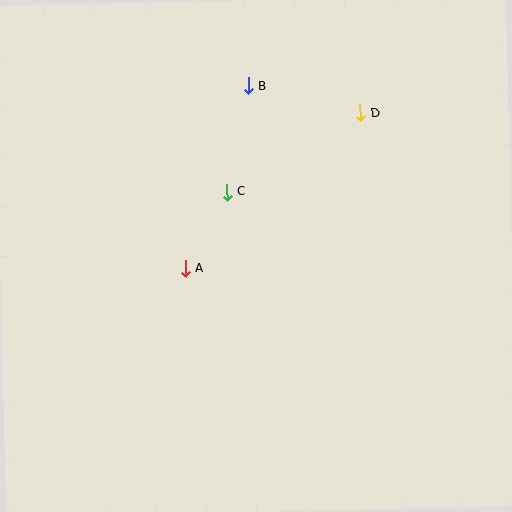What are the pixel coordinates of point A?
Point A is at (186, 268).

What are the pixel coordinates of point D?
Point D is at (360, 113).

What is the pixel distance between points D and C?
The distance between D and C is 155 pixels.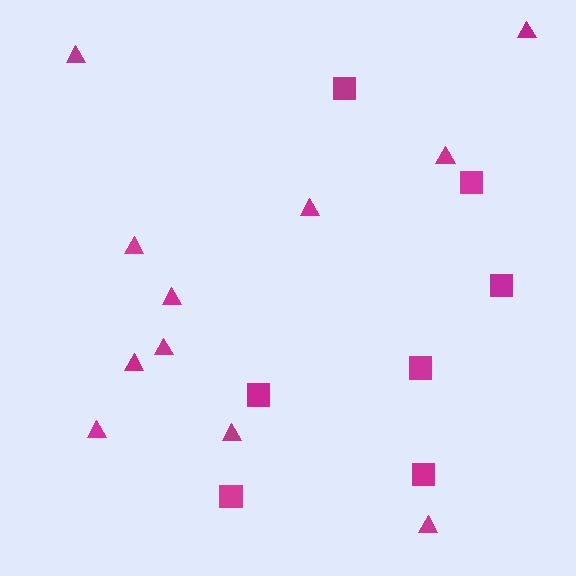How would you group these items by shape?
There are 2 groups: one group of triangles (11) and one group of squares (7).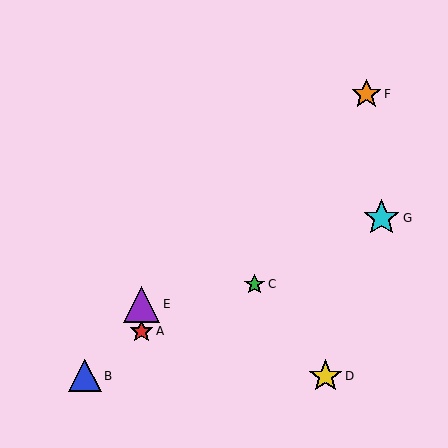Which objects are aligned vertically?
Objects A, E are aligned vertically.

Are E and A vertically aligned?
Yes, both are at x≈142.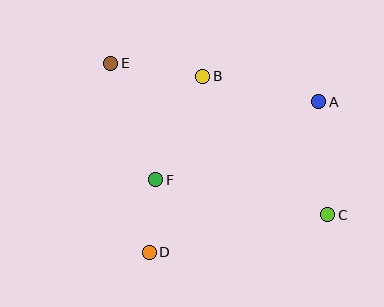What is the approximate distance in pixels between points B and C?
The distance between B and C is approximately 187 pixels.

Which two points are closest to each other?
Points D and F are closest to each other.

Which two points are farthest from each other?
Points C and E are farthest from each other.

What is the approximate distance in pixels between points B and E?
The distance between B and E is approximately 93 pixels.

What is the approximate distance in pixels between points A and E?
The distance between A and E is approximately 212 pixels.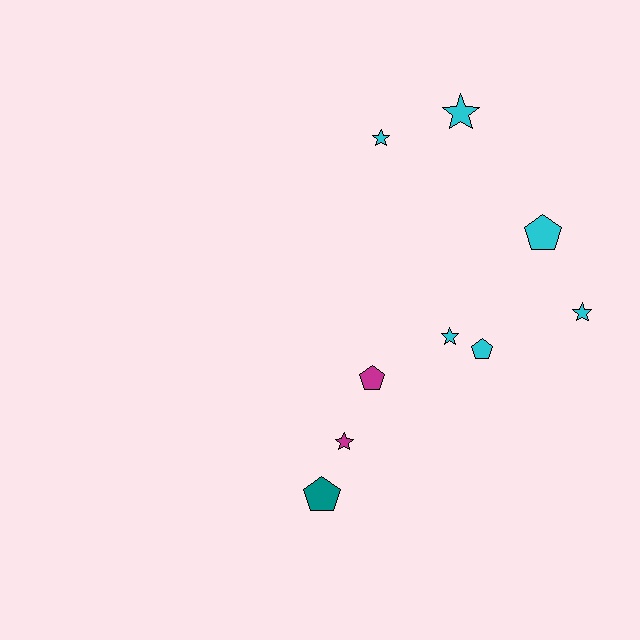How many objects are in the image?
There are 9 objects.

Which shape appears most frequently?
Star, with 5 objects.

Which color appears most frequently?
Cyan, with 6 objects.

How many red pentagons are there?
There are no red pentagons.